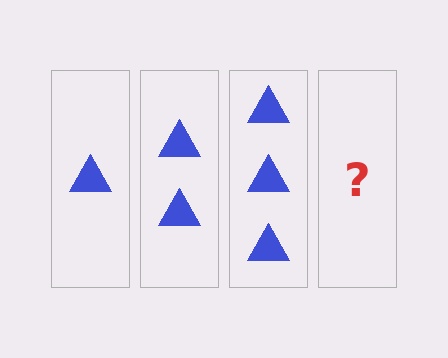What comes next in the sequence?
The next element should be 4 triangles.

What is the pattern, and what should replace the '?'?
The pattern is that each step adds one more triangle. The '?' should be 4 triangles.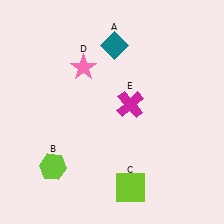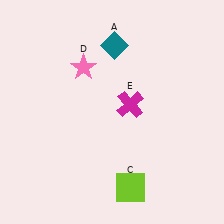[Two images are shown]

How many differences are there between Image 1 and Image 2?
There is 1 difference between the two images.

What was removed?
The lime hexagon (B) was removed in Image 2.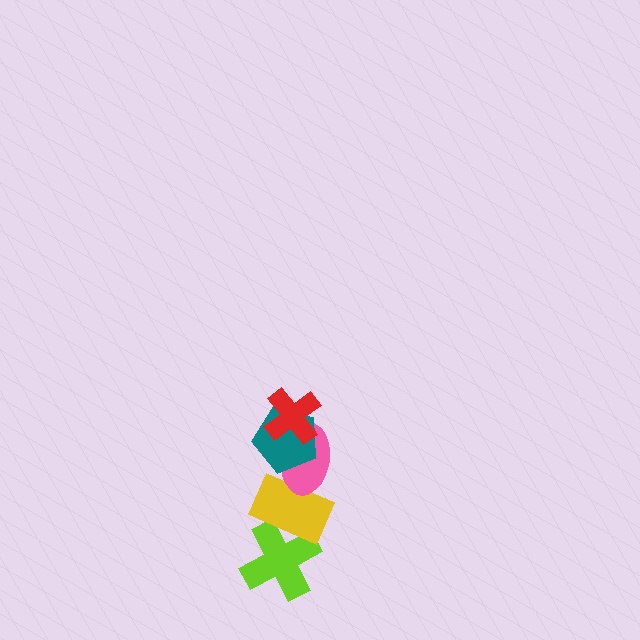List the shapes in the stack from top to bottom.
From top to bottom: the red cross, the teal pentagon, the pink ellipse, the yellow rectangle, the lime cross.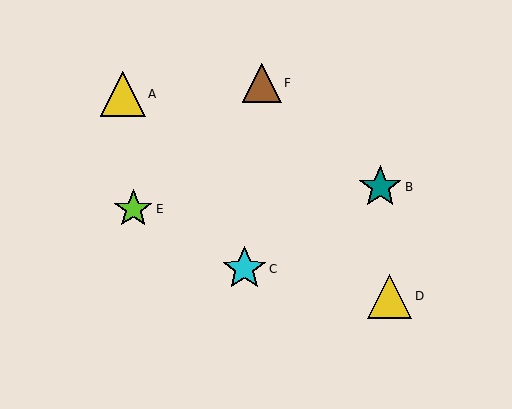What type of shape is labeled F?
Shape F is a brown triangle.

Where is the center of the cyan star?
The center of the cyan star is at (244, 269).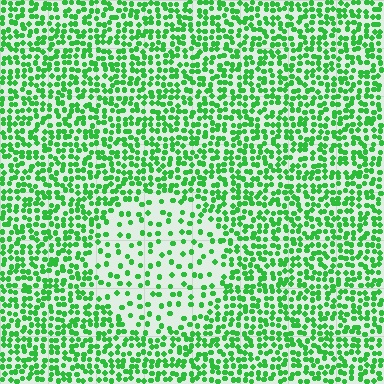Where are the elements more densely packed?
The elements are more densely packed outside the circle boundary.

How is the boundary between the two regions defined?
The boundary is defined by a change in element density (approximately 2.4x ratio). All elements are the same color, size, and shape.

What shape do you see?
I see a circle.